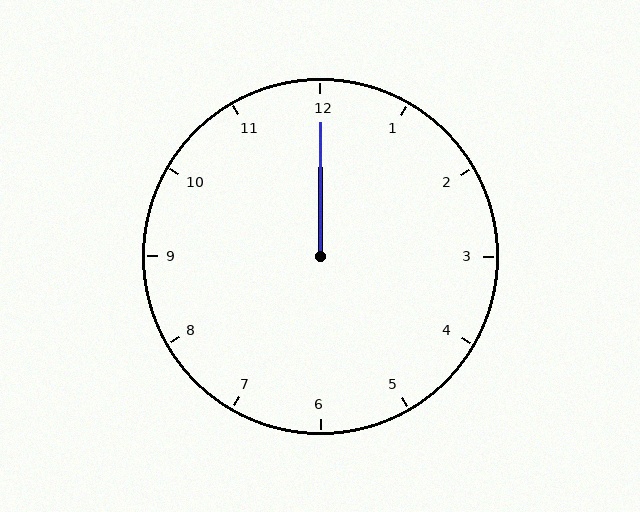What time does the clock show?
12:00.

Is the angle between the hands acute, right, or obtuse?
It is acute.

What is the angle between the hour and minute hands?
Approximately 0 degrees.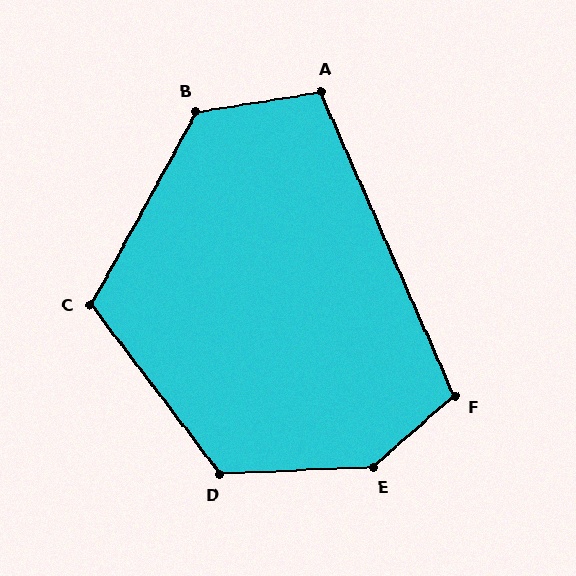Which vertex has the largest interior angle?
E, at approximately 141 degrees.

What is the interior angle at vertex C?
Approximately 114 degrees (obtuse).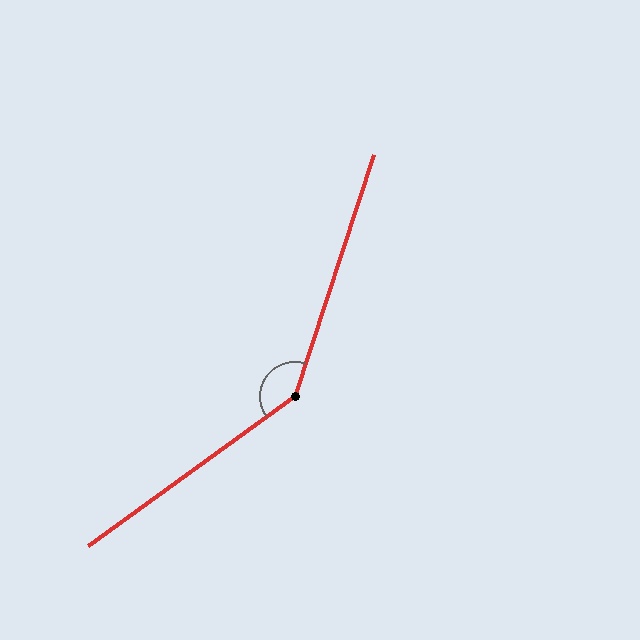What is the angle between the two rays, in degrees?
Approximately 144 degrees.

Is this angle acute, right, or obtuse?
It is obtuse.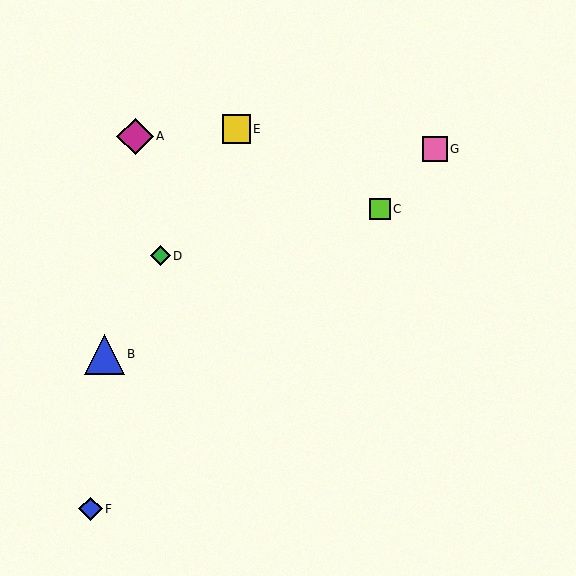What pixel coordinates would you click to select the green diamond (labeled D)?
Click at (160, 256) to select the green diamond D.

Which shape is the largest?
The blue triangle (labeled B) is the largest.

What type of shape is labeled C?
Shape C is a lime square.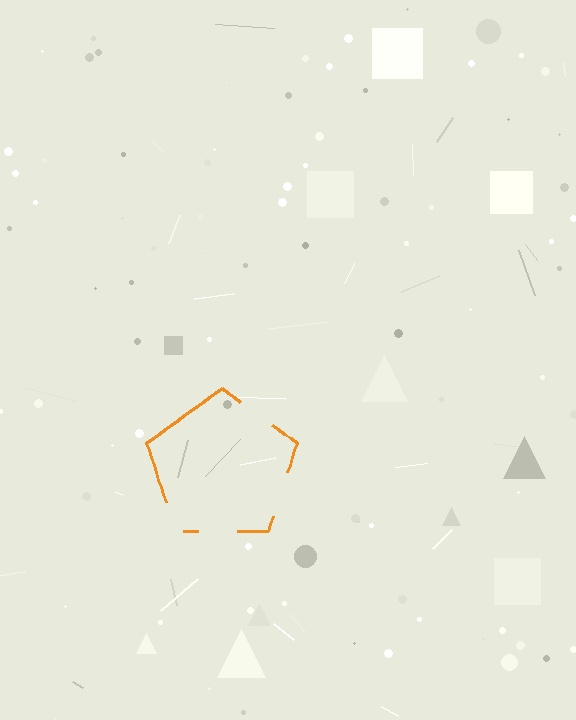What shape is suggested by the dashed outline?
The dashed outline suggests a pentagon.